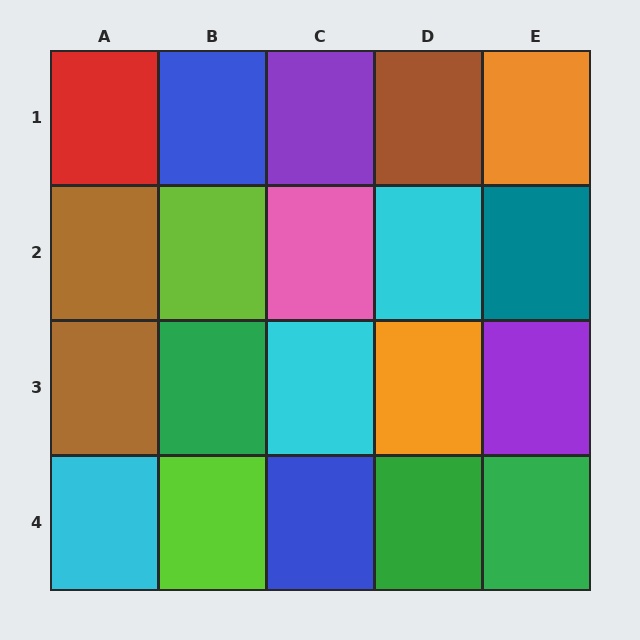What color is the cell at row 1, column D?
Brown.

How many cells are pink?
1 cell is pink.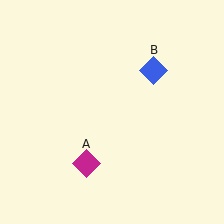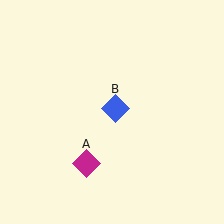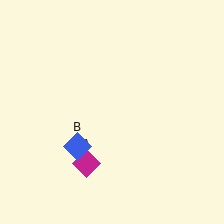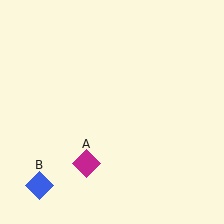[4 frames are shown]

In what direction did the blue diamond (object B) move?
The blue diamond (object B) moved down and to the left.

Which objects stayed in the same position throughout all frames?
Magenta diamond (object A) remained stationary.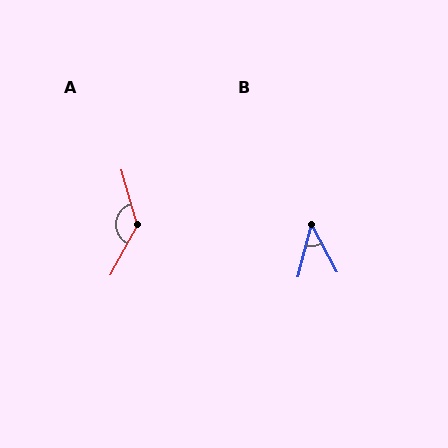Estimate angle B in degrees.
Approximately 42 degrees.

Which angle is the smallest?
B, at approximately 42 degrees.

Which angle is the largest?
A, at approximately 135 degrees.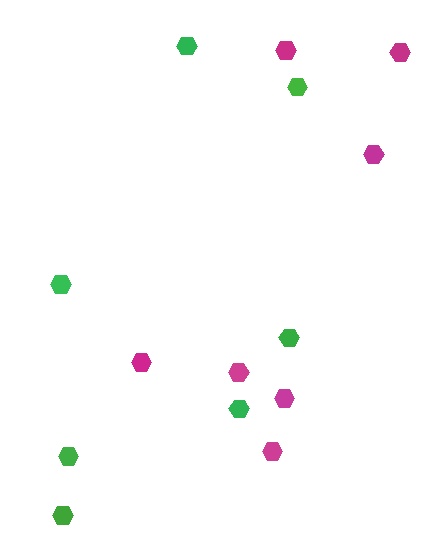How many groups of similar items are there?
There are 2 groups: one group of magenta hexagons (7) and one group of green hexagons (7).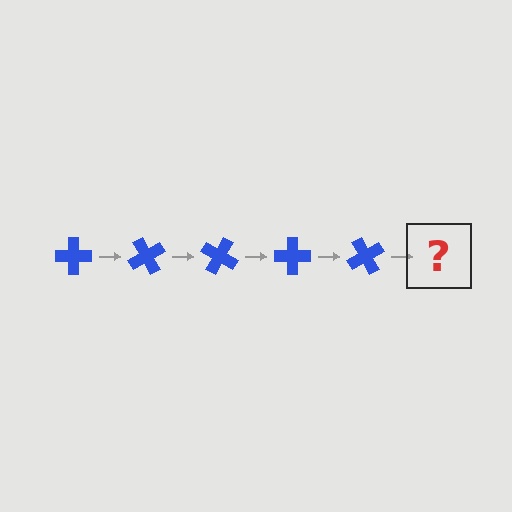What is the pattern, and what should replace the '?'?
The pattern is that the cross rotates 60 degrees each step. The '?' should be a blue cross rotated 300 degrees.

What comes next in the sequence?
The next element should be a blue cross rotated 300 degrees.